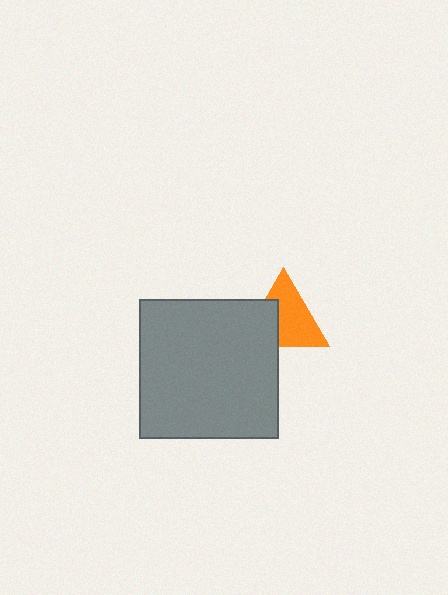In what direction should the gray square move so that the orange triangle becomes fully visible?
The gray square should move toward the lower-left. That is the shortest direction to clear the overlap and leave the orange triangle fully visible.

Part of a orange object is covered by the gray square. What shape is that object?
It is a triangle.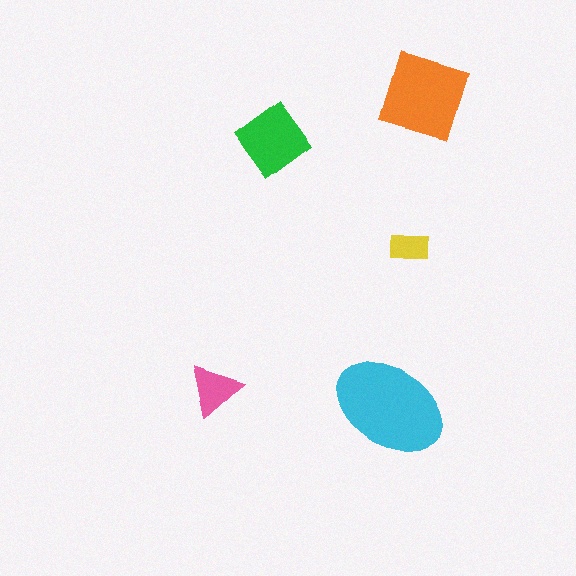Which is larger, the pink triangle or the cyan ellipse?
The cyan ellipse.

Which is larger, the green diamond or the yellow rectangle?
The green diamond.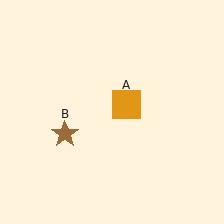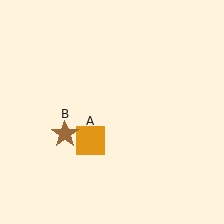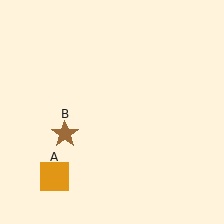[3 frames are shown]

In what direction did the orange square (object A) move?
The orange square (object A) moved down and to the left.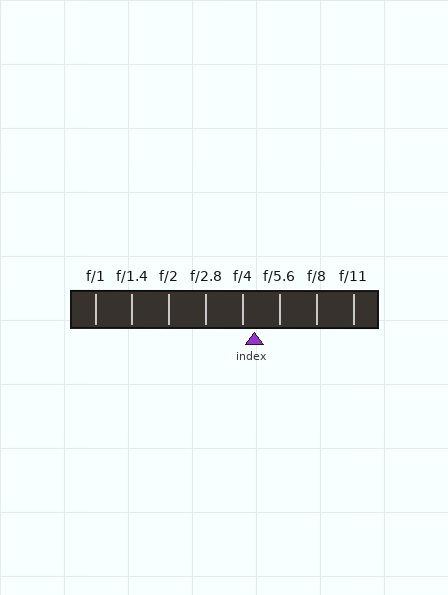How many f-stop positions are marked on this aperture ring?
There are 8 f-stop positions marked.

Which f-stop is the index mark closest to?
The index mark is closest to f/4.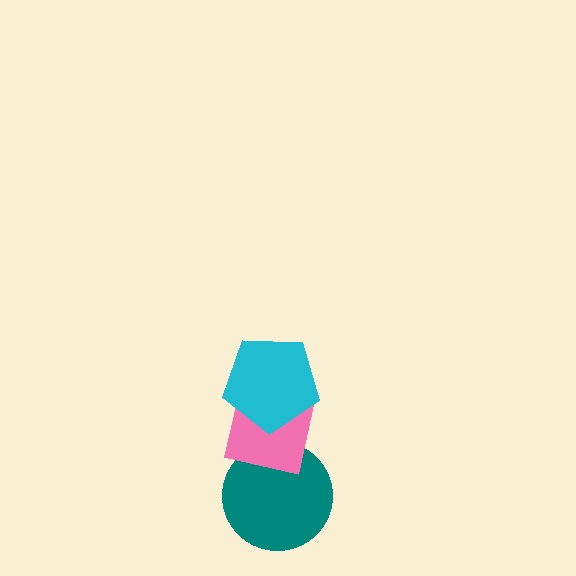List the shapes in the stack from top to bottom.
From top to bottom: the cyan pentagon, the pink square, the teal circle.